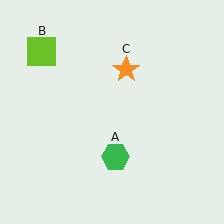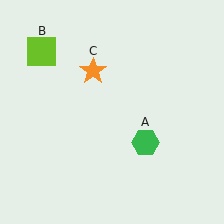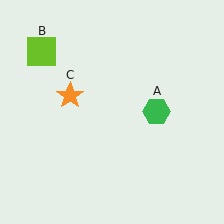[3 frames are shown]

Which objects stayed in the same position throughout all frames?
Lime square (object B) remained stationary.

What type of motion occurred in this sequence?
The green hexagon (object A), orange star (object C) rotated counterclockwise around the center of the scene.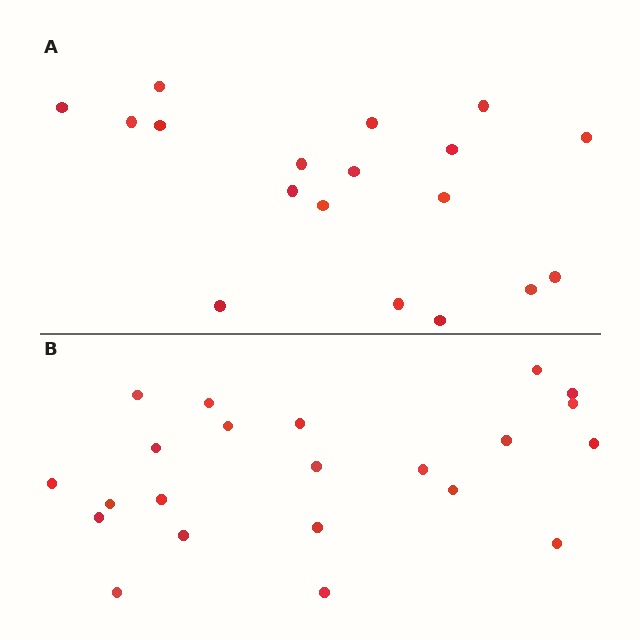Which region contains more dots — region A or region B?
Region B (the bottom region) has more dots.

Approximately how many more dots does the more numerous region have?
Region B has about 4 more dots than region A.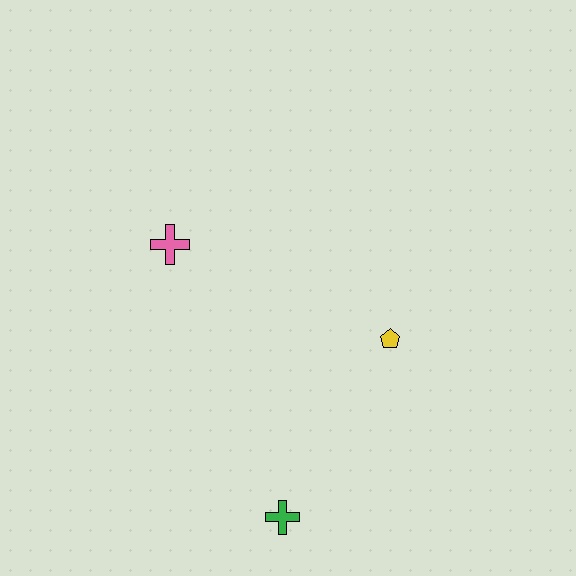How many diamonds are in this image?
There are no diamonds.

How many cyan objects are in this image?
There are no cyan objects.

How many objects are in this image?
There are 3 objects.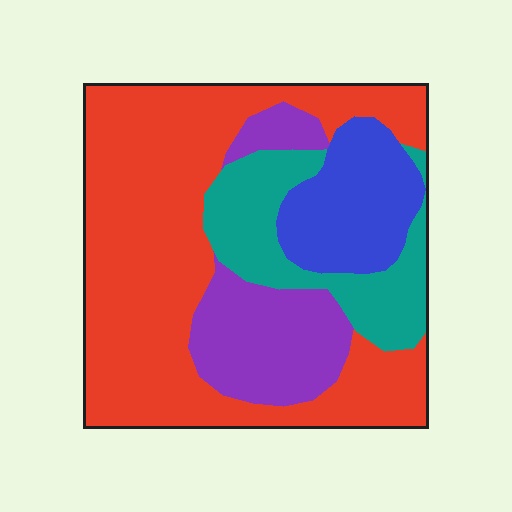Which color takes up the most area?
Red, at roughly 55%.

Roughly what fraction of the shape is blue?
Blue covers about 15% of the shape.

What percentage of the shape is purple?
Purple covers 17% of the shape.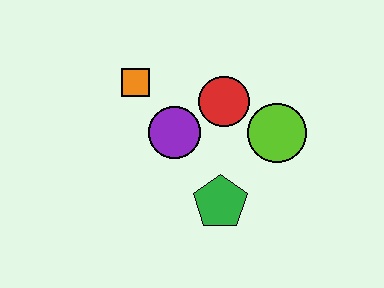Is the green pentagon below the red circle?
Yes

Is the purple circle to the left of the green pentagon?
Yes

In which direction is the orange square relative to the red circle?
The orange square is to the left of the red circle.